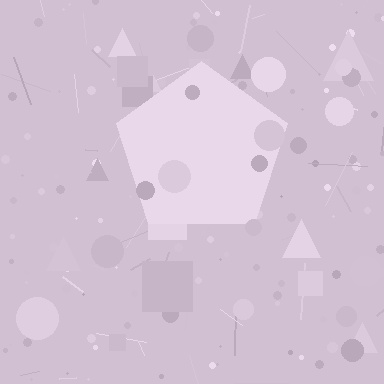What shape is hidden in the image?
A pentagon is hidden in the image.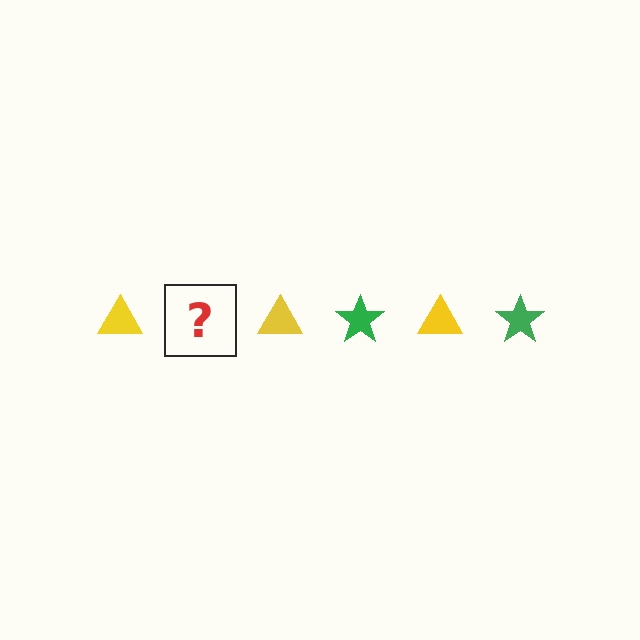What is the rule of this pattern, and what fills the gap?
The rule is that the pattern alternates between yellow triangle and green star. The gap should be filled with a green star.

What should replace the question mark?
The question mark should be replaced with a green star.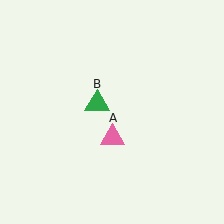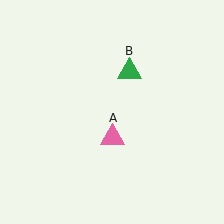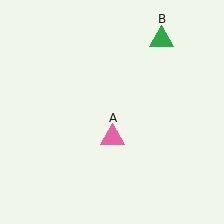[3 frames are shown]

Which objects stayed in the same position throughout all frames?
Pink triangle (object A) remained stationary.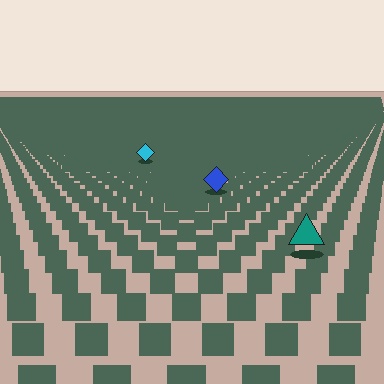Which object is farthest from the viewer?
The cyan diamond is farthest from the viewer. It appears smaller and the ground texture around it is denser.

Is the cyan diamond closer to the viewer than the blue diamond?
No. The blue diamond is closer — you can tell from the texture gradient: the ground texture is coarser near it.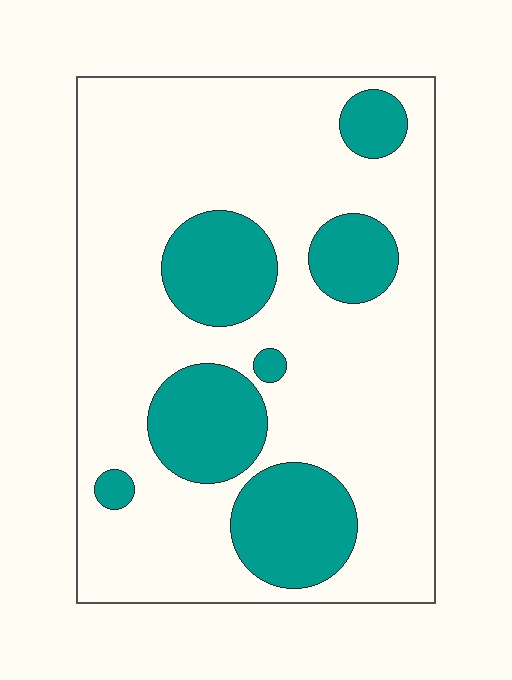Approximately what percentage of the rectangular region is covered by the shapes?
Approximately 25%.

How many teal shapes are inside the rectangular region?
7.